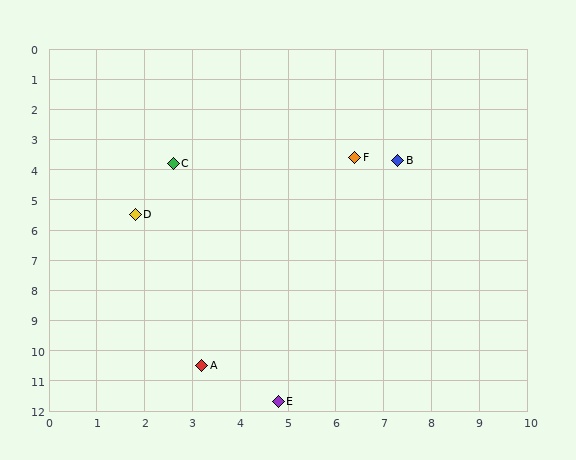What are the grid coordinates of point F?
Point F is at approximately (6.4, 3.6).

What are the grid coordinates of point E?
Point E is at approximately (4.8, 11.7).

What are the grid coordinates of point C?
Point C is at approximately (2.6, 3.8).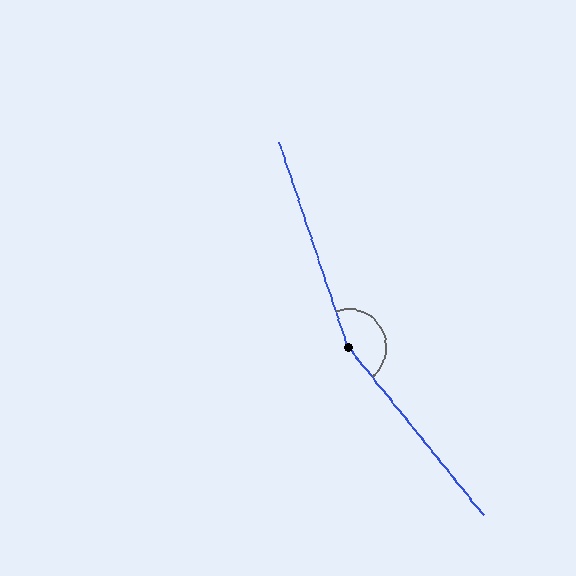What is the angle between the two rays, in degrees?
Approximately 160 degrees.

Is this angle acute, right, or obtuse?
It is obtuse.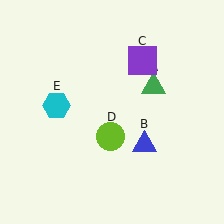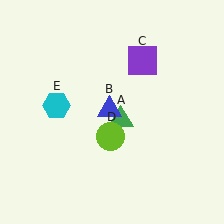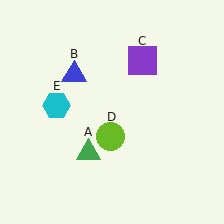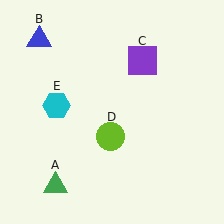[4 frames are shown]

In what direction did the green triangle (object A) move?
The green triangle (object A) moved down and to the left.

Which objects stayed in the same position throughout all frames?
Purple square (object C) and lime circle (object D) and cyan hexagon (object E) remained stationary.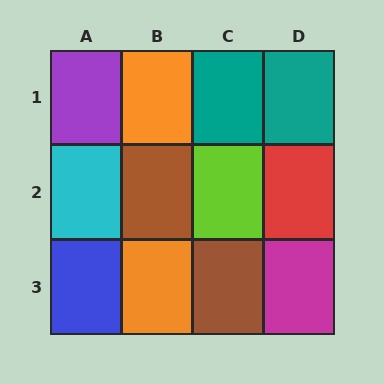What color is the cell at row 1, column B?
Orange.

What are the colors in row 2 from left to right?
Cyan, brown, lime, red.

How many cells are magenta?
1 cell is magenta.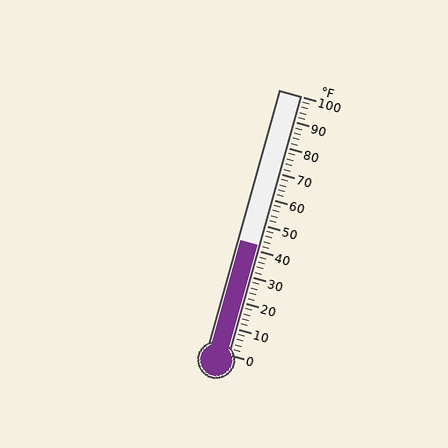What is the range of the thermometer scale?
The thermometer scale ranges from 0°F to 100°F.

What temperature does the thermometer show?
The thermometer shows approximately 42°F.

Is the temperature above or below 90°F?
The temperature is below 90°F.